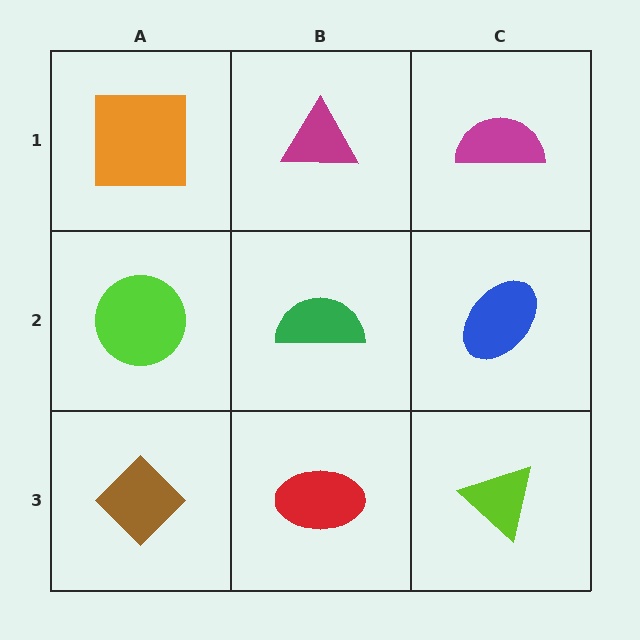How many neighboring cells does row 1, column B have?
3.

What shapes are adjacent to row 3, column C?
A blue ellipse (row 2, column C), a red ellipse (row 3, column B).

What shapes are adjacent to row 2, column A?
An orange square (row 1, column A), a brown diamond (row 3, column A), a green semicircle (row 2, column B).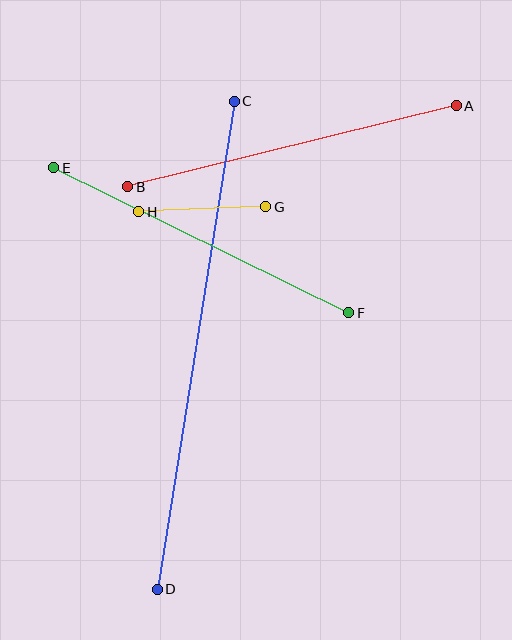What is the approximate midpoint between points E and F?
The midpoint is at approximately (201, 240) pixels.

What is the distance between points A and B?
The distance is approximately 338 pixels.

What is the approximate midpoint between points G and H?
The midpoint is at approximately (202, 209) pixels.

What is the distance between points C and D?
The distance is approximately 494 pixels.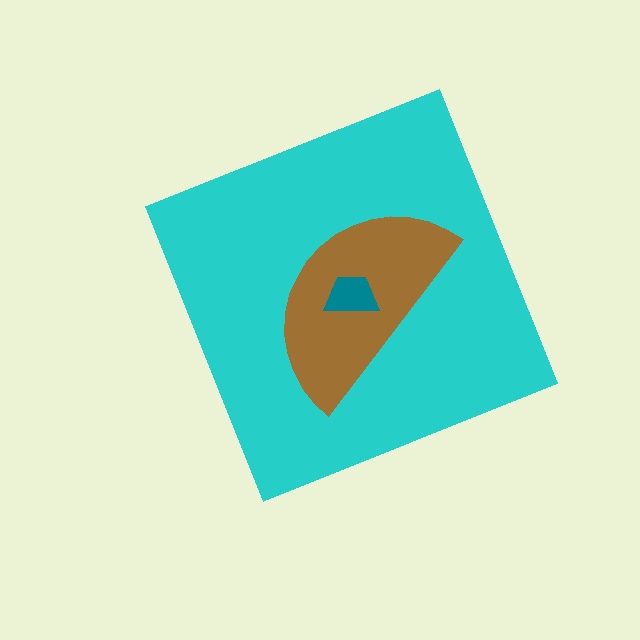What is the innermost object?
The teal trapezoid.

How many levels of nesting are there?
3.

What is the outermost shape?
The cyan diamond.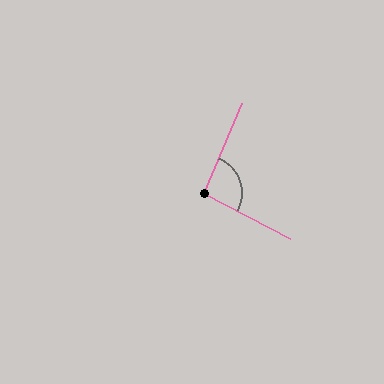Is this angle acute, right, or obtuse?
It is obtuse.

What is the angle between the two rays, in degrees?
Approximately 95 degrees.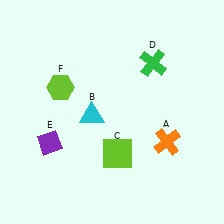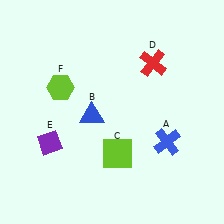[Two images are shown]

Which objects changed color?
A changed from orange to blue. B changed from cyan to blue. D changed from green to red.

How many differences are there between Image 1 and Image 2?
There are 3 differences between the two images.